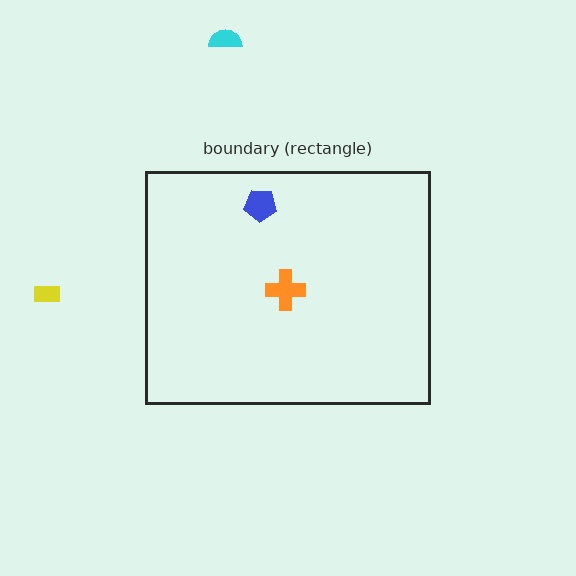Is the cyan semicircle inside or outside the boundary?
Outside.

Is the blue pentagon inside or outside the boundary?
Inside.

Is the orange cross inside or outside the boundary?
Inside.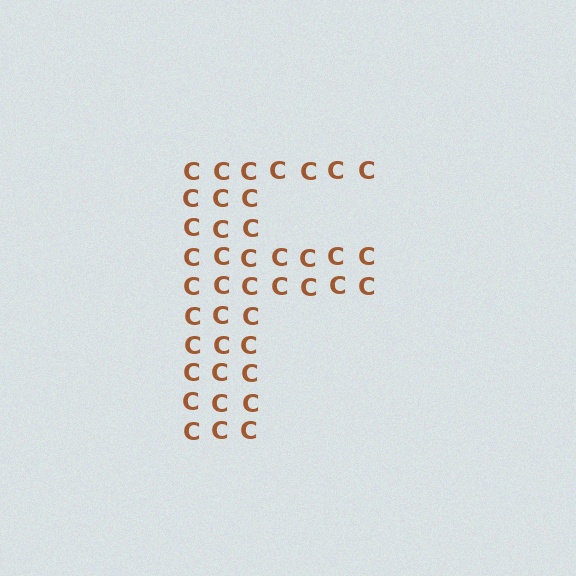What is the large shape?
The large shape is the letter F.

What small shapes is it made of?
It is made of small letter C's.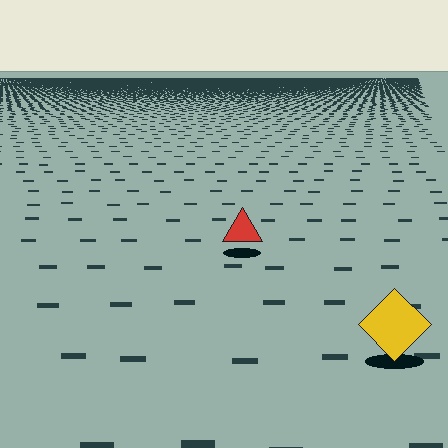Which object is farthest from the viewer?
The red triangle is farthest from the viewer. It appears smaller and the ground texture around it is denser.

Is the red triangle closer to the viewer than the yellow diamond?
No. The yellow diamond is closer — you can tell from the texture gradient: the ground texture is coarser near it.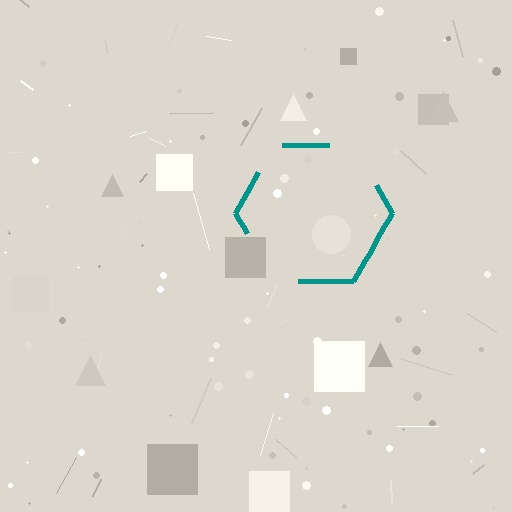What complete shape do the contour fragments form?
The contour fragments form a hexagon.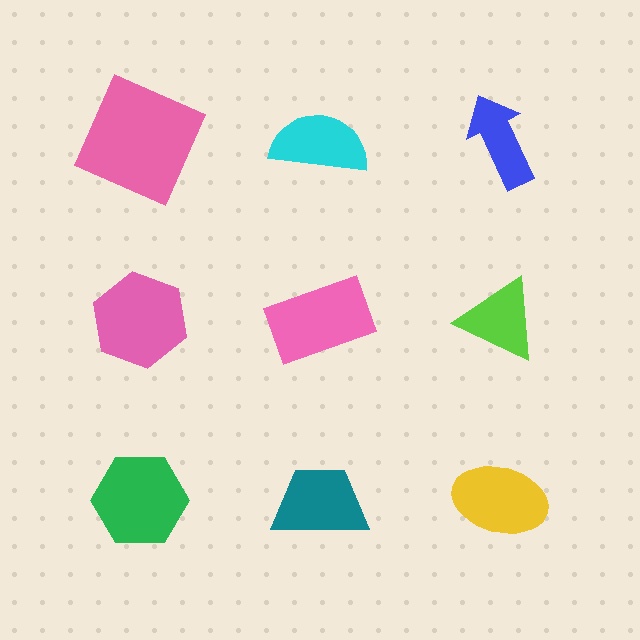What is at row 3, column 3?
A yellow ellipse.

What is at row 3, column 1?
A green hexagon.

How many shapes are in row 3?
3 shapes.